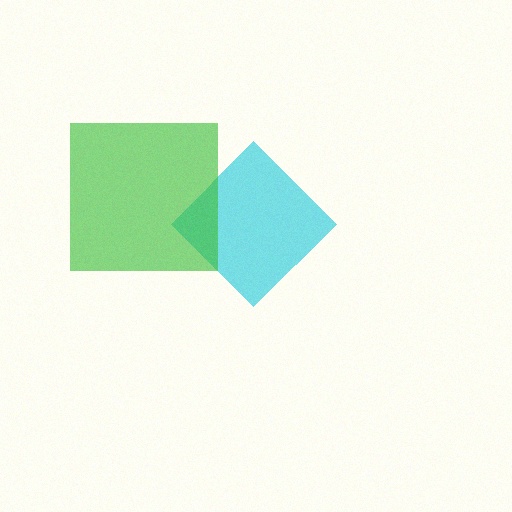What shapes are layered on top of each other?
The layered shapes are: a cyan diamond, a green square.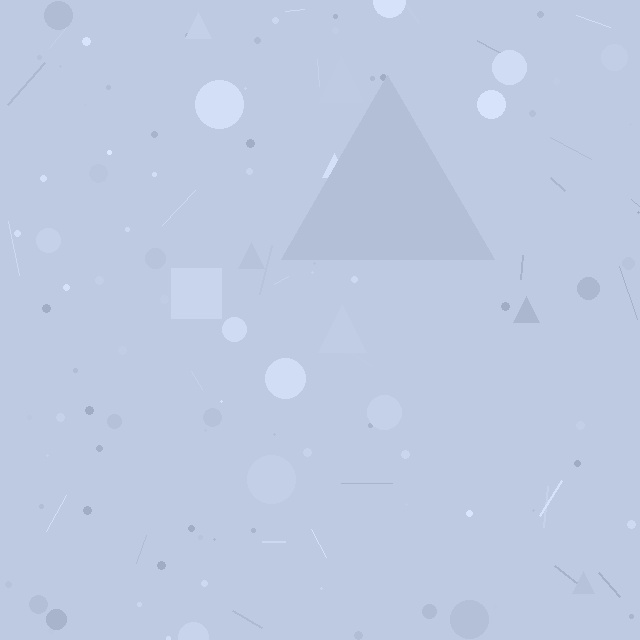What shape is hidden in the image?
A triangle is hidden in the image.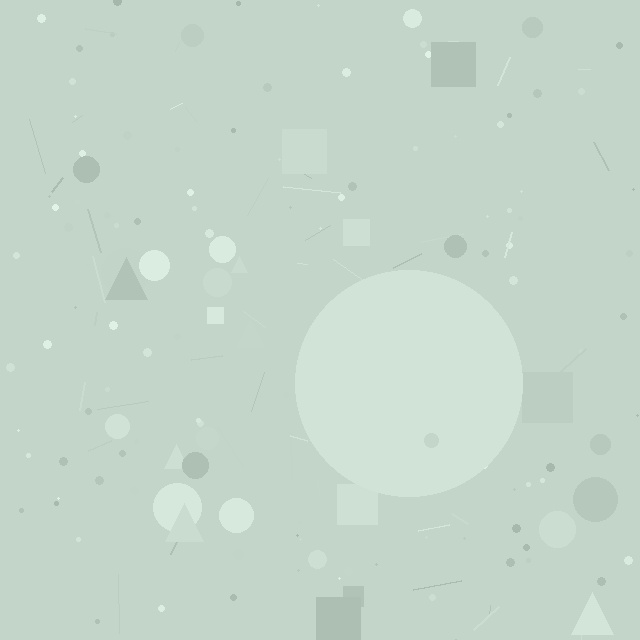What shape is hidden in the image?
A circle is hidden in the image.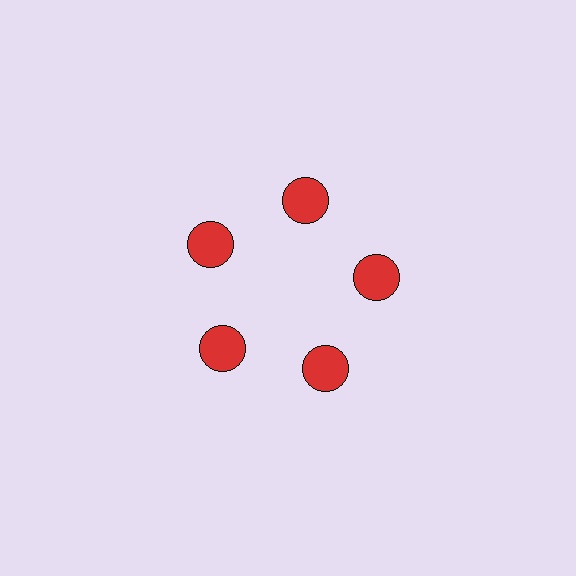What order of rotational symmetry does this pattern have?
This pattern has 5-fold rotational symmetry.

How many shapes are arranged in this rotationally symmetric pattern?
There are 5 shapes, arranged in 5 groups of 1.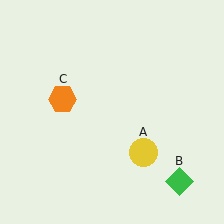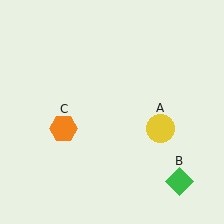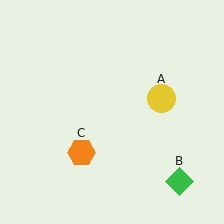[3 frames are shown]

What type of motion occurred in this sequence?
The yellow circle (object A), orange hexagon (object C) rotated counterclockwise around the center of the scene.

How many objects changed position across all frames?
2 objects changed position: yellow circle (object A), orange hexagon (object C).